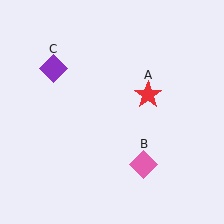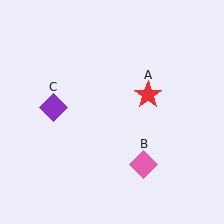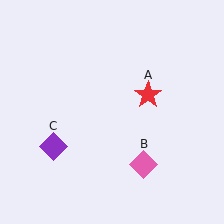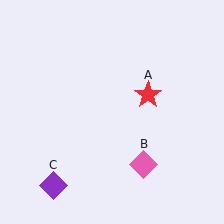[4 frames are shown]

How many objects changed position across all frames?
1 object changed position: purple diamond (object C).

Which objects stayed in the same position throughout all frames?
Red star (object A) and pink diamond (object B) remained stationary.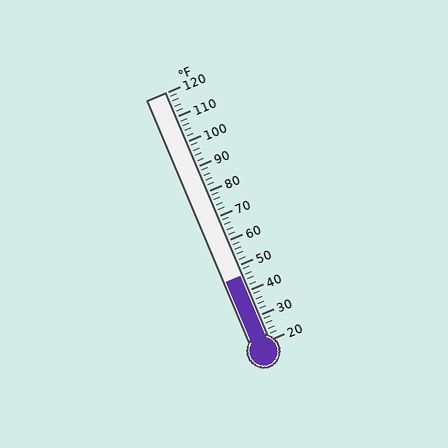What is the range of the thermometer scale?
The thermometer scale ranges from 20°F to 120°F.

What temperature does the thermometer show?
The thermometer shows approximately 46°F.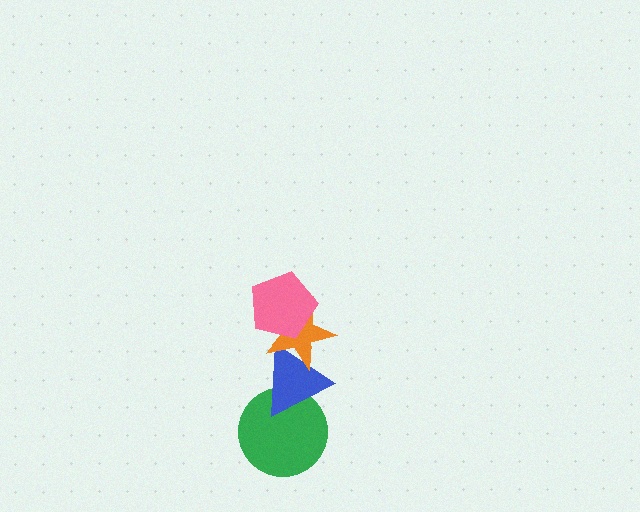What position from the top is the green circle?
The green circle is 4th from the top.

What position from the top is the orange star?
The orange star is 2nd from the top.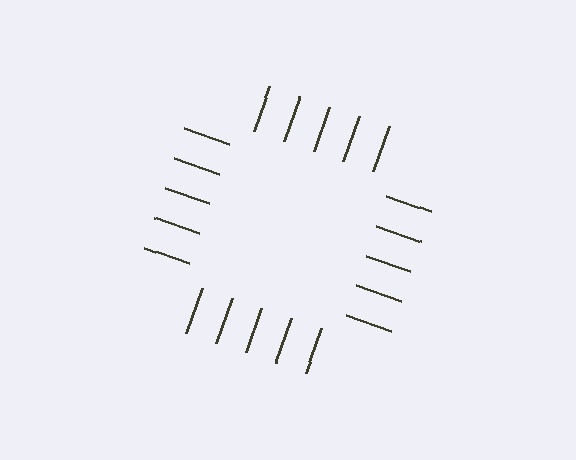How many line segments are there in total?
20 — 5 along each of the 4 edges.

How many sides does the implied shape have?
4 sides — the line-ends trace a square.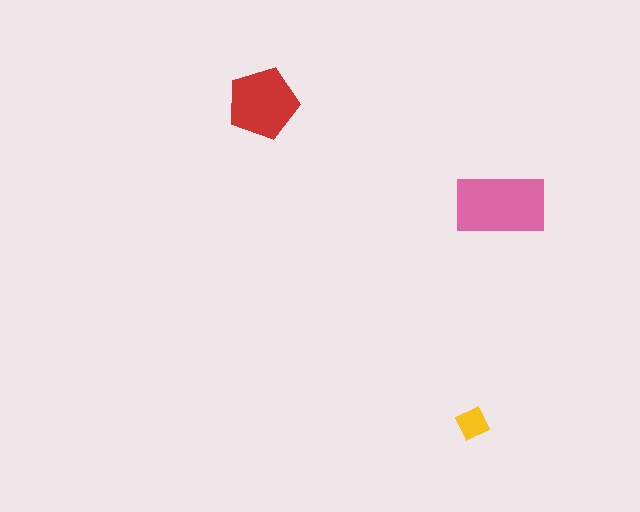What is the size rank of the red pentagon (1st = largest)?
2nd.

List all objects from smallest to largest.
The yellow diamond, the red pentagon, the pink rectangle.